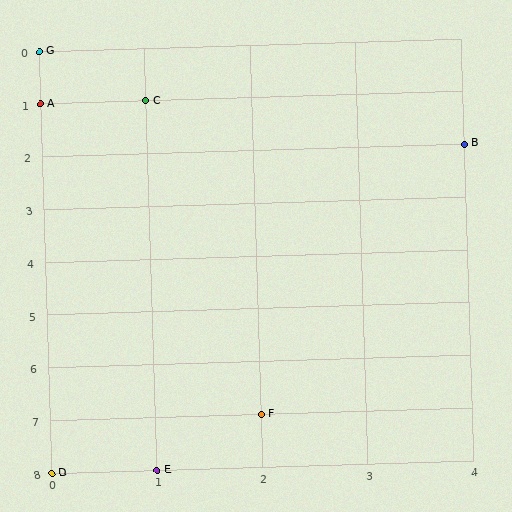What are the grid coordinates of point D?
Point D is at grid coordinates (0, 8).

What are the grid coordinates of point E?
Point E is at grid coordinates (1, 8).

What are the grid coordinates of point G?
Point G is at grid coordinates (0, 0).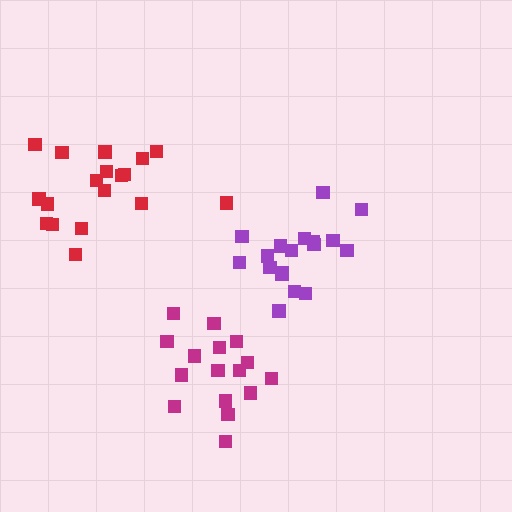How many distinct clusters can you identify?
There are 3 distinct clusters.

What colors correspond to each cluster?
The clusters are colored: purple, red, magenta.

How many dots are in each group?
Group 1: 18 dots, Group 2: 18 dots, Group 3: 16 dots (52 total).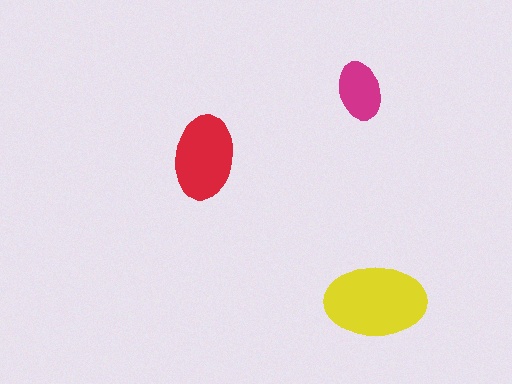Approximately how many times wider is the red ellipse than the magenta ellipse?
About 1.5 times wider.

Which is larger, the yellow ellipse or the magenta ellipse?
The yellow one.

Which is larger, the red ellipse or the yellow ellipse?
The yellow one.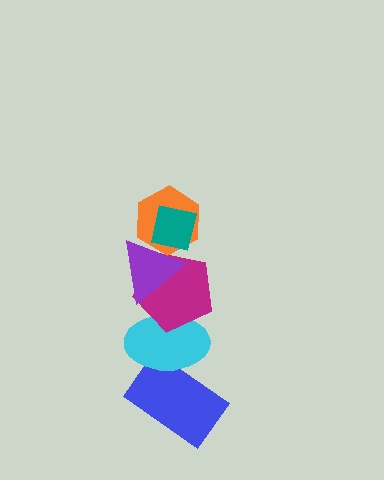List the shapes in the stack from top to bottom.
From top to bottom: the teal square, the orange hexagon, the purple triangle, the magenta pentagon, the cyan ellipse, the blue rectangle.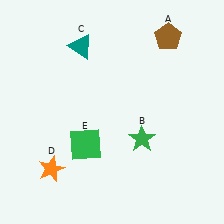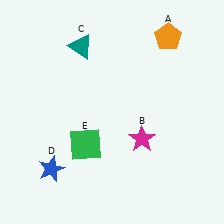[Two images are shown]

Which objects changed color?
A changed from brown to orange. B changed from green to magenta. D changed from orange to blue.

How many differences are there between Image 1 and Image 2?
There are 3 differences between the two images.